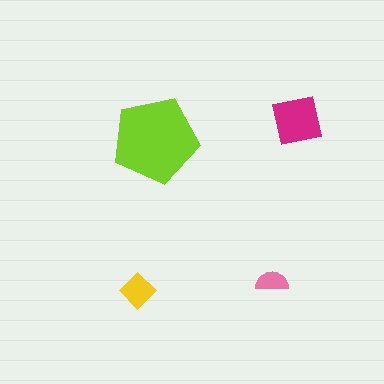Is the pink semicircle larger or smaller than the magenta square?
Smaller.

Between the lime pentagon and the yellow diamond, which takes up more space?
The lime pentagon.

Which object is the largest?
The lime pentagon.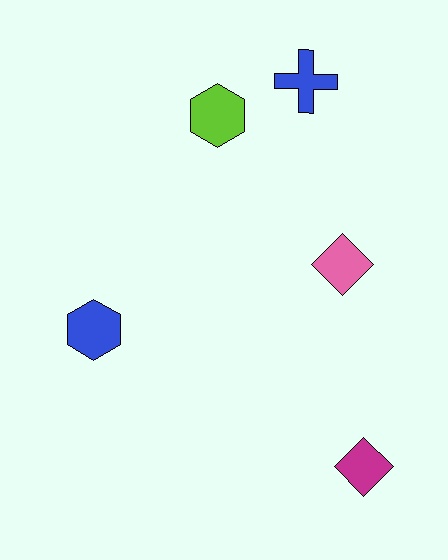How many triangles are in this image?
There are no triangles.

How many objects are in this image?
There are 5 objects.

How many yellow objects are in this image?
There are no yellow objects.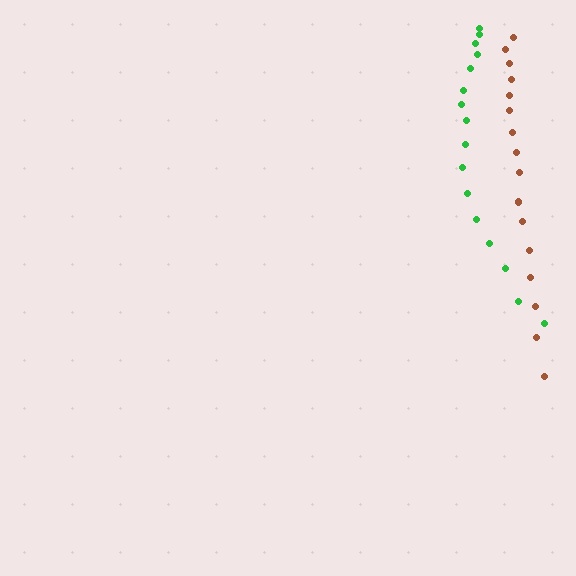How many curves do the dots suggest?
There are 2 distinct paths.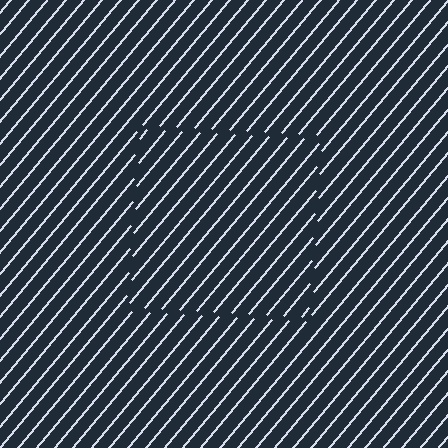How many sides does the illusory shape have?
4 sides — the line-ends trace a square.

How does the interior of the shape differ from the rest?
The interior of the shape contains the same grating, shifted by half a period — the contour is defined by the phase discontinuity where line-ends from the inner and outer gratings abut.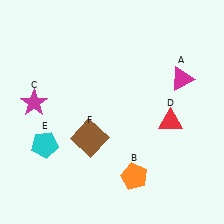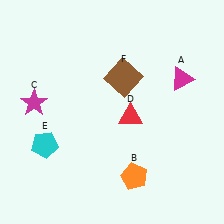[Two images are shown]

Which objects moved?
The objects that moved are: the red triangle (D), the brown square (F).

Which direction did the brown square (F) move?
The brown square (F) moved up.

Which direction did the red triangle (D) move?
The red triangle (D) moved left.